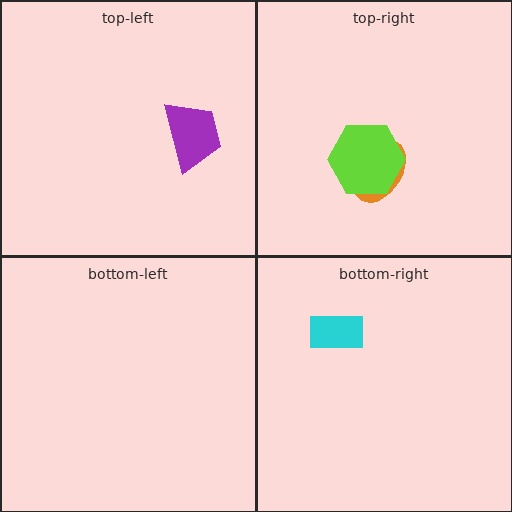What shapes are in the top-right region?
The orange ellipse, the lime hexagon.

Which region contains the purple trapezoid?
The top-left region.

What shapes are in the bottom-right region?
The cyan rectangle.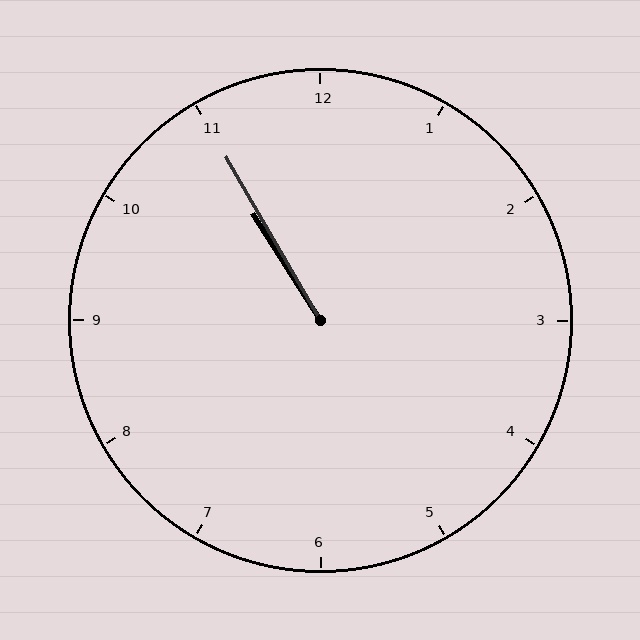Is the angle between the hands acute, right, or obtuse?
It is acute.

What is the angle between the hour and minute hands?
Approximately 2 degrees.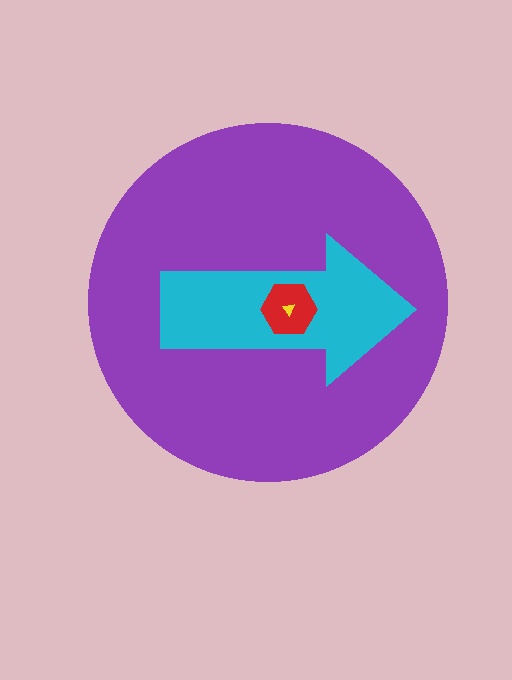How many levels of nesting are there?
4.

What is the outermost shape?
The purple circle.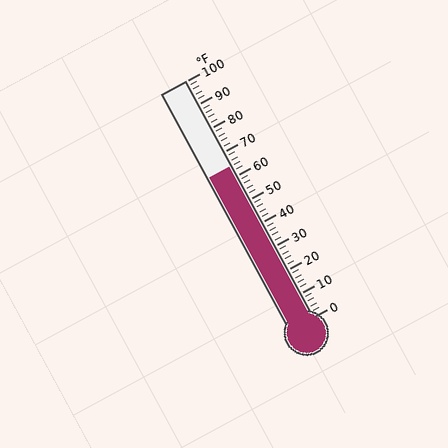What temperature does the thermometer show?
The thermometer shows approximately 64°F.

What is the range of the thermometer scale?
The thermometer scale ranges from 0°F to 100°F.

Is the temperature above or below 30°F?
The temperature is above 30°F.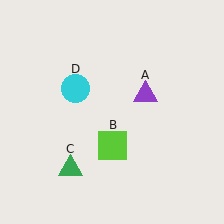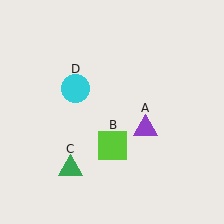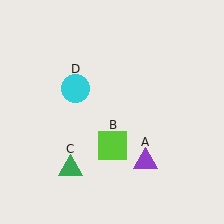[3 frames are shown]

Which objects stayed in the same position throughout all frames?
Lime square (object B) and green triangle (object C) and cyan circle (object D) remained stationary.